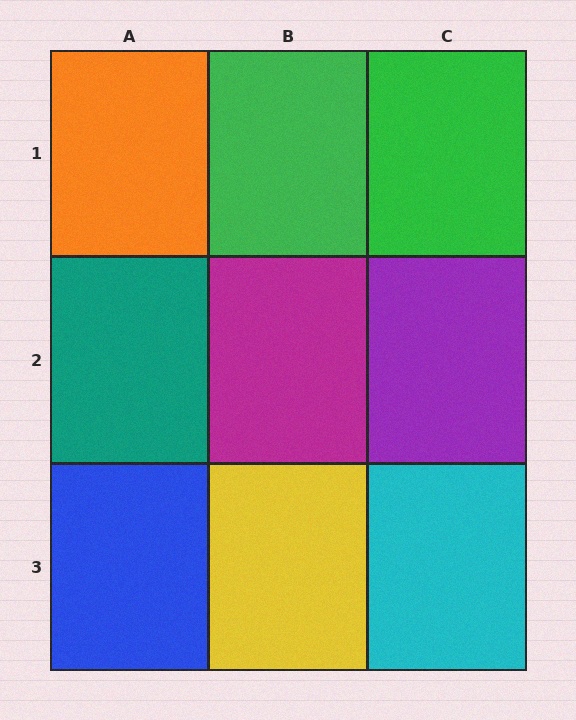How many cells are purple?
1 cell is purple.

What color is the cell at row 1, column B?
Green.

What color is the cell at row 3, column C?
Cyan.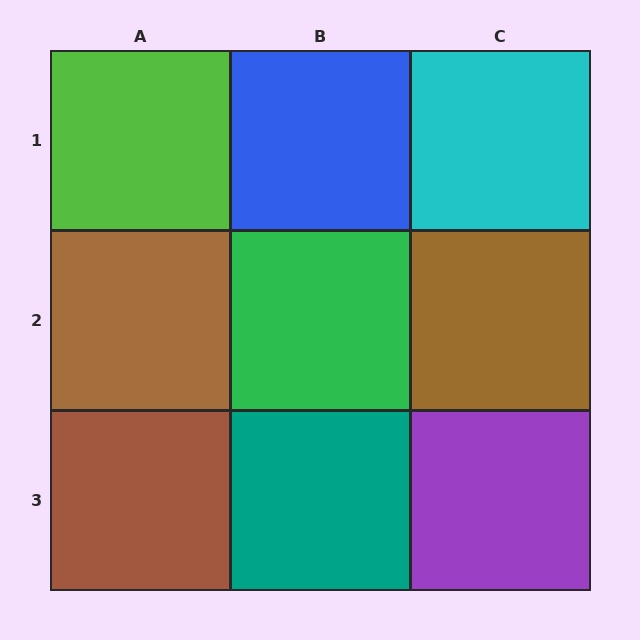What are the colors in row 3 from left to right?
Brown, teal, purple.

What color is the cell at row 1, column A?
Lime.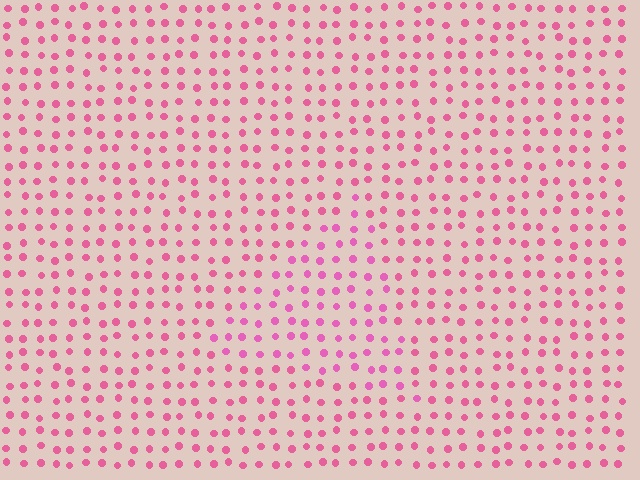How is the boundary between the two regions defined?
The boundary is defined purely by a slight shift in hue (about 15 degrees). Spacing, size, and orientation are identical on both sides.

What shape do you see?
I see a triangle.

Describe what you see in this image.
The image is filled with small pink elements in a uniform arrangement. A triangle-shaped region is visible where the elements are tinted to a slightly different hue, forming a subtle color boundary.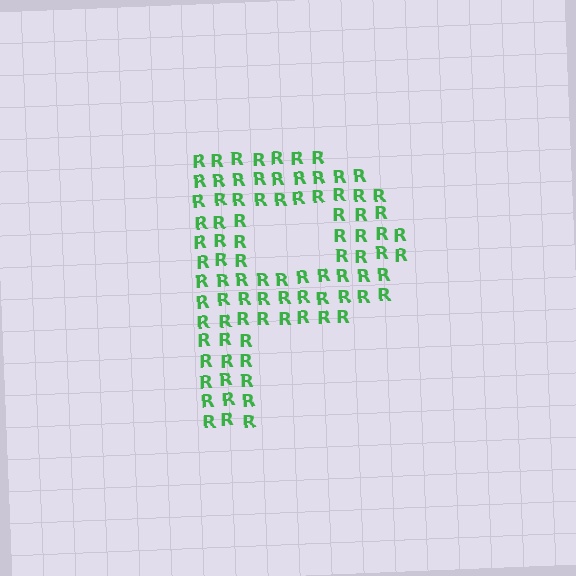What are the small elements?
The small elements are letter R's.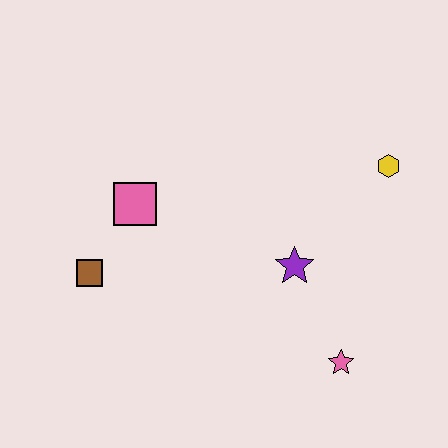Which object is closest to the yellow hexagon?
The purple star is closest to the yellow hexagon.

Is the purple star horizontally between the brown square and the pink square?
No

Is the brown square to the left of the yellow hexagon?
Yes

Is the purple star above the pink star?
Yes